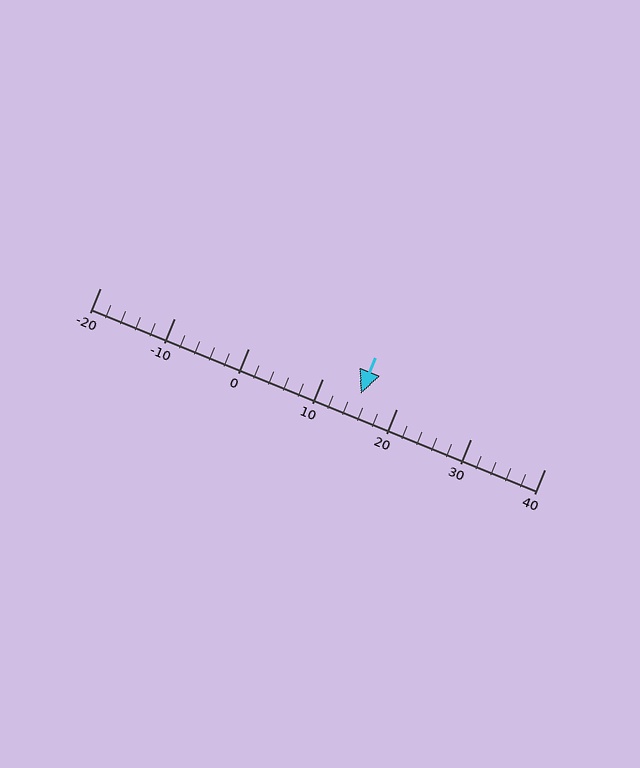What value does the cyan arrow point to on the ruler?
The cyan arrow points to approximately 15.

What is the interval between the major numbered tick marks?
The major tick marks are spaced 10 units apart.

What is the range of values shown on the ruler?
The ruler shows values from -20 to 40.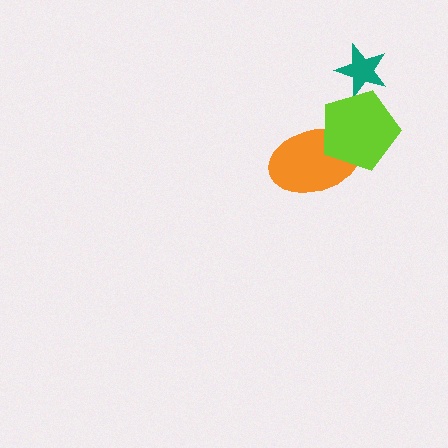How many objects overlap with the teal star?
1 object overlaps with the teal star.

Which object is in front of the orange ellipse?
The lime pentagon is in front of the orange ellipse.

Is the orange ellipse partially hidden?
Yes, it is partially covered by another shape.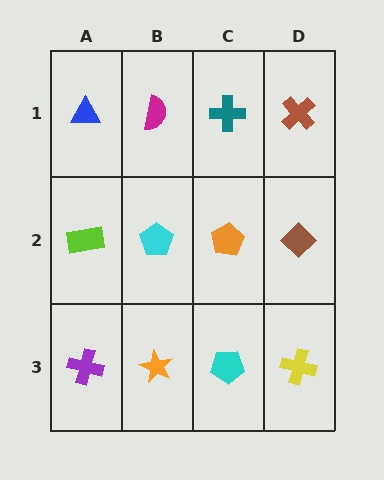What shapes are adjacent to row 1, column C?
An orange pentagon (row 2, column C), a magenta semicircle (row 1, column B), a brown cross (row 1, column D).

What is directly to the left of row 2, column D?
An orange pentagon.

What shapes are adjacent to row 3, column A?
A lime rectangle (row 2, column A), an orange star (row 3, column B).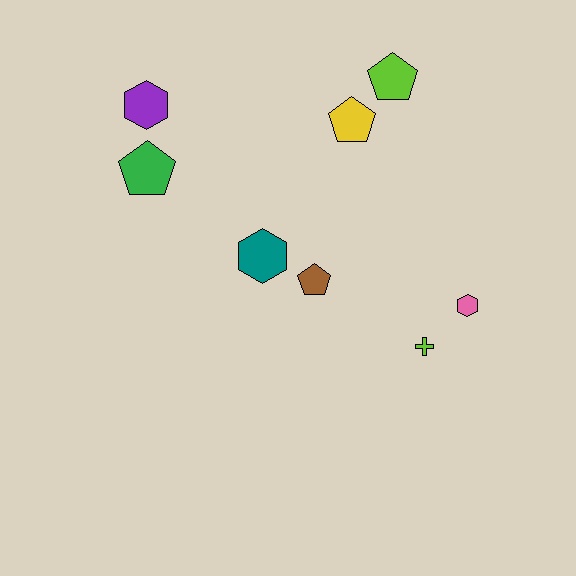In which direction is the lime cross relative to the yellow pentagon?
The lime cross is below the yellow pentagon.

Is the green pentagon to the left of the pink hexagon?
Yes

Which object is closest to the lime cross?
The pink hexagon is closest to the lime cross.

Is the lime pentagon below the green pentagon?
No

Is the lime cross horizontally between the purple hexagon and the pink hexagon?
Yes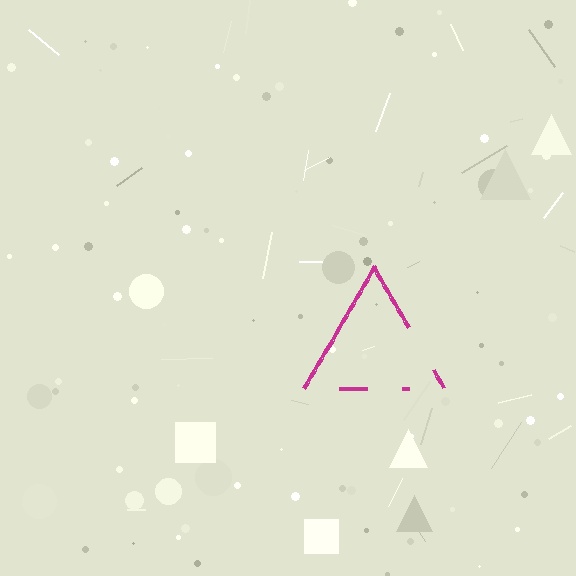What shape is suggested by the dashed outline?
The dashed outline suggests a triangle.